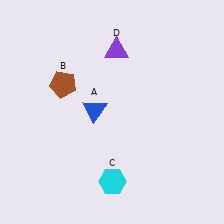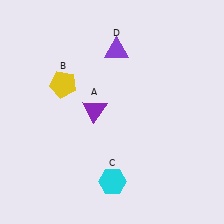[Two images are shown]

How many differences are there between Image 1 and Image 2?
There are 2 differences between the two images.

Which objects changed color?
A changed from blue to purple. B changed from brown to yellow.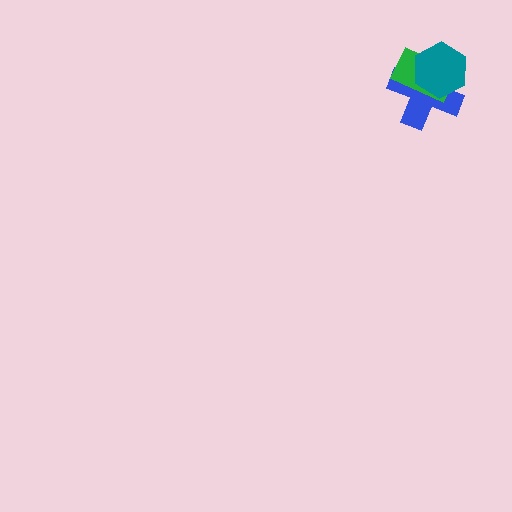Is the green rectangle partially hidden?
Yes, it is partially covered by another shape.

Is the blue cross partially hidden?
Yes, it is partially covered by another shape.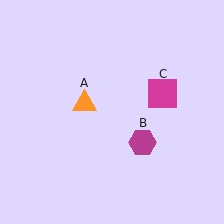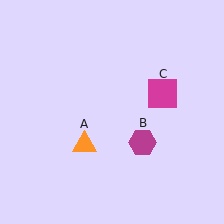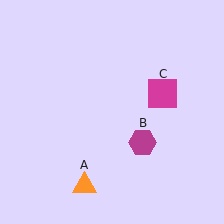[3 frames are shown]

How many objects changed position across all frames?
1 object changed position: orange triangle (object A).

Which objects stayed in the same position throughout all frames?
Magenta hexagon (object B) and magenta square (object C) remained stationary.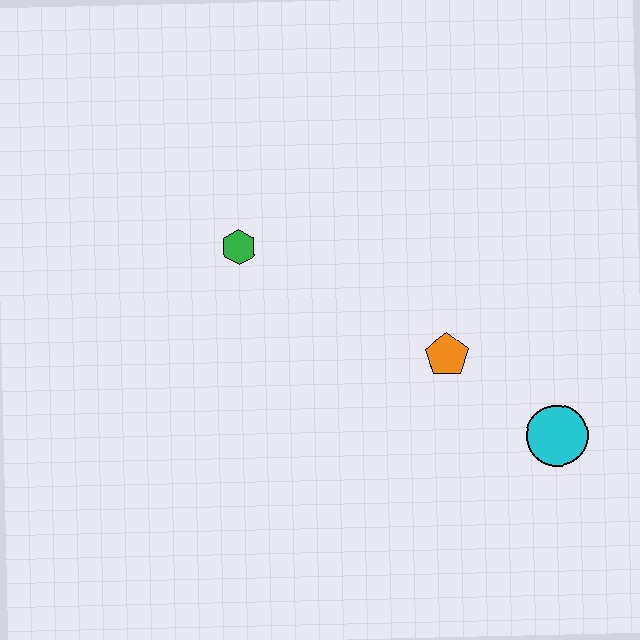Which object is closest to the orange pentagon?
The cyan circle is closest to the orange pentagon.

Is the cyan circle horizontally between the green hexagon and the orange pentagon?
No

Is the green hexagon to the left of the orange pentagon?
Yes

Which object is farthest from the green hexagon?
The cyan circle is farthest from the green hexagon.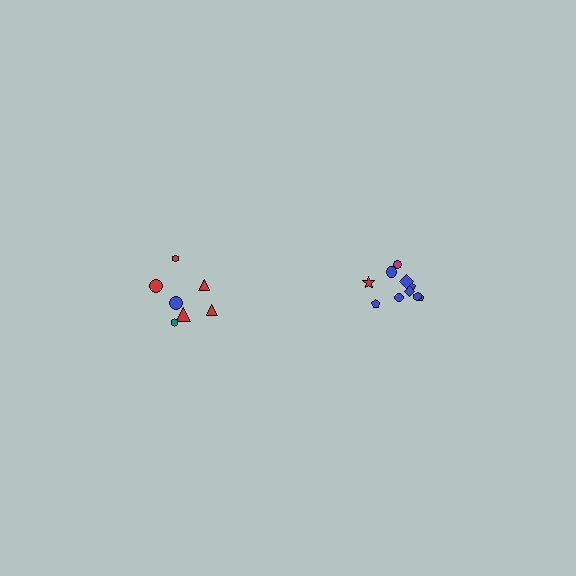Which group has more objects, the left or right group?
The right group.